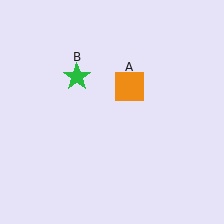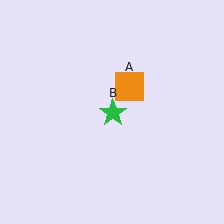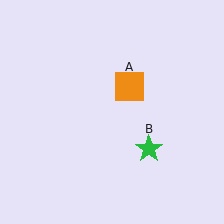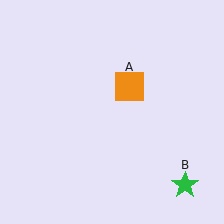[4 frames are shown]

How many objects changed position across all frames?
1 object changed position: green star (object B).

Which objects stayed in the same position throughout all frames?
Orange square (object A) remained stationary.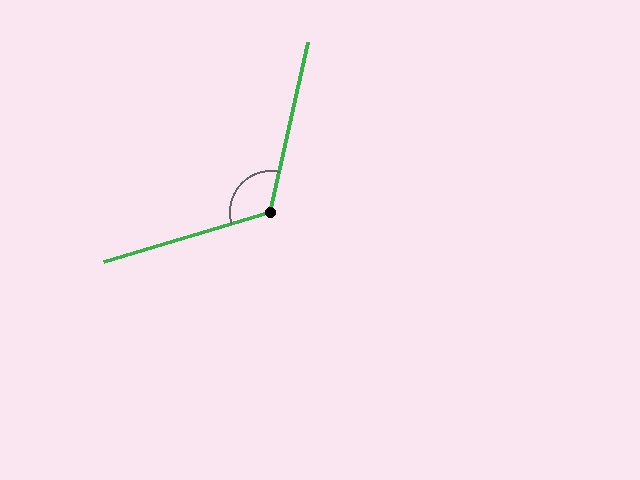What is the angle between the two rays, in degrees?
Approximately 119 degrees.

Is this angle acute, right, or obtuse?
It is obtuse.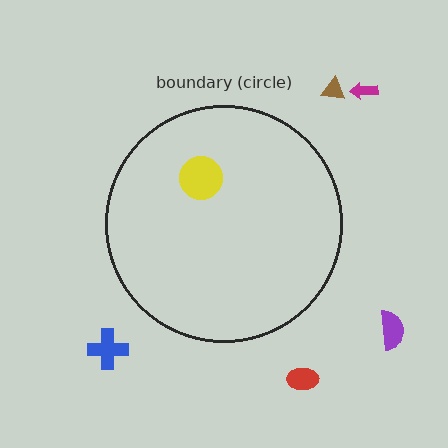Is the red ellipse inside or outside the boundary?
Outside.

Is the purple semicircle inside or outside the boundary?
Outside.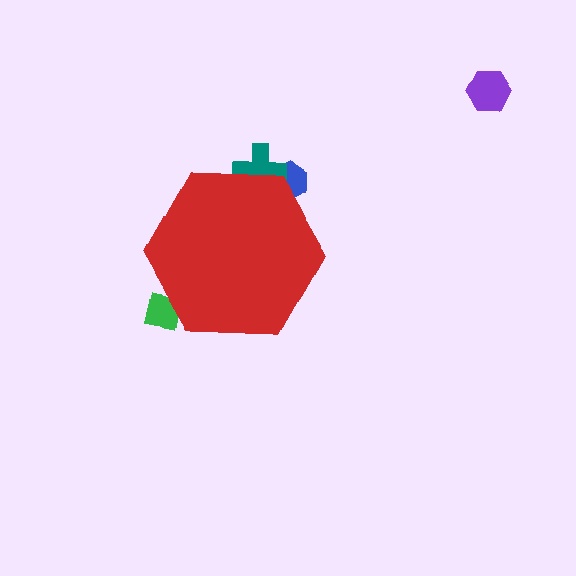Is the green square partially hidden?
Yes, the green square is partially hidden behind the red hexagon.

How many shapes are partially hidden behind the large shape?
3 shapes are partially hidden.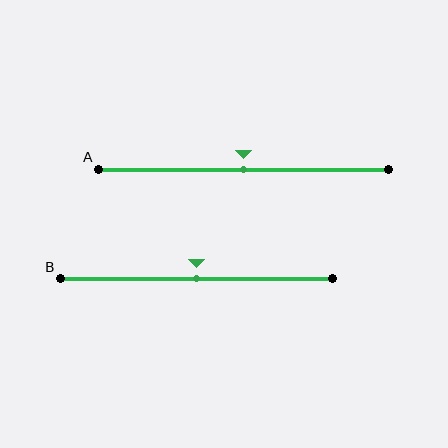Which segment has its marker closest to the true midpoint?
Segment A has its marker closest to the true midpoint.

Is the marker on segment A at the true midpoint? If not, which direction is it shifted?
Yes, the marker on segment A is at the true midpoint.